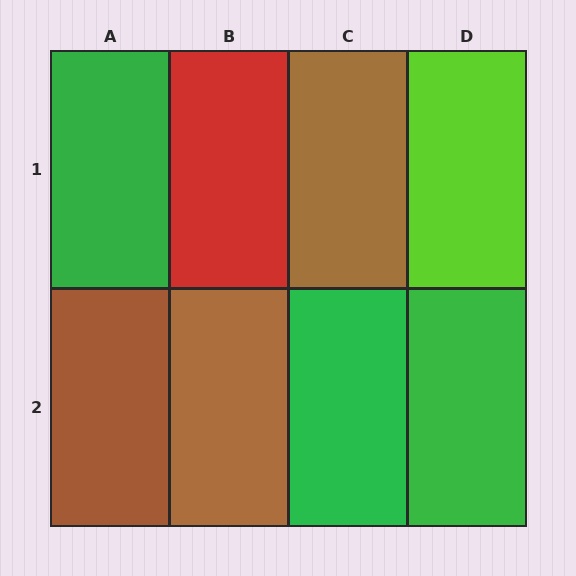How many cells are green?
3 cells are green.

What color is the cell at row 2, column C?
Green.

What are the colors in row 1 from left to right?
Green, red, brown, lime.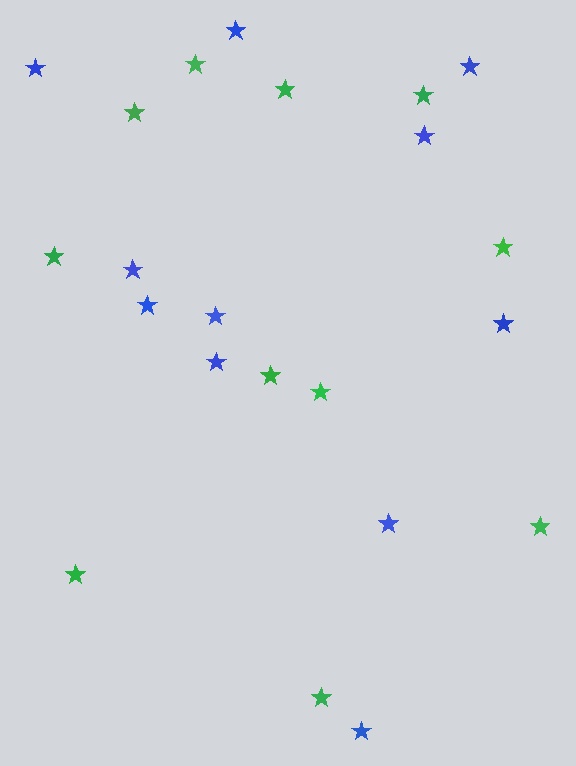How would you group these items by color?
There are 2 groups: one group of green stars (11) and one group of blue stars (11).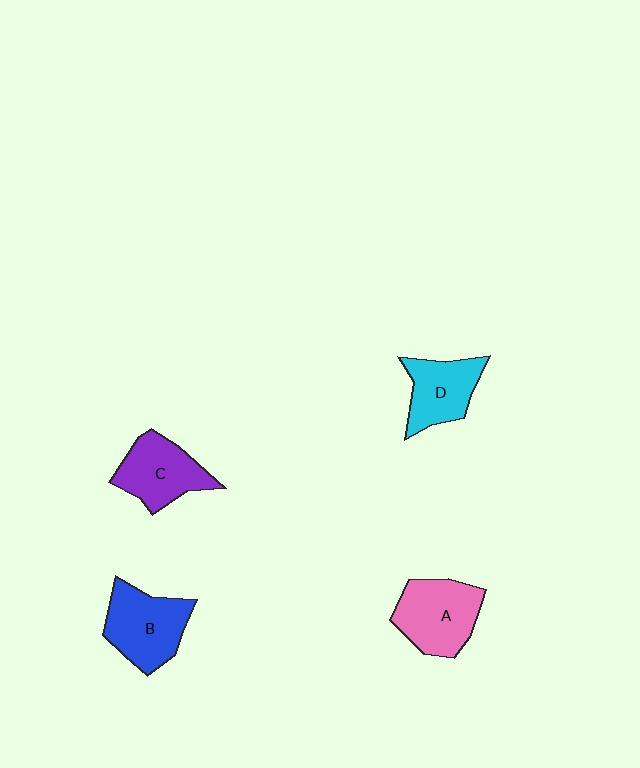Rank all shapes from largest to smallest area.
From largest to smallest: A (pink), B (blue), C (purple), D (cyan).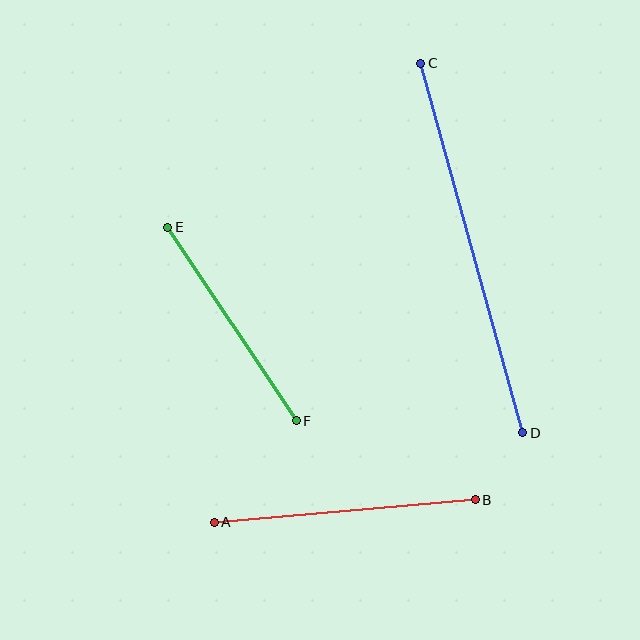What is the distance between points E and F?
The distance is approximately 232 pixels.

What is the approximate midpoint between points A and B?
The midpoint is at approximately (345, 511) pixels.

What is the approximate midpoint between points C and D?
The midpoint is at approximately (472, 248) pixels.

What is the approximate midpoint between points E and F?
The midpoint is at approximately (232, 324) pixels.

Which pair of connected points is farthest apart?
Points C and D are farthest apart.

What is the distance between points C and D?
The distance is approximately 384 pixels.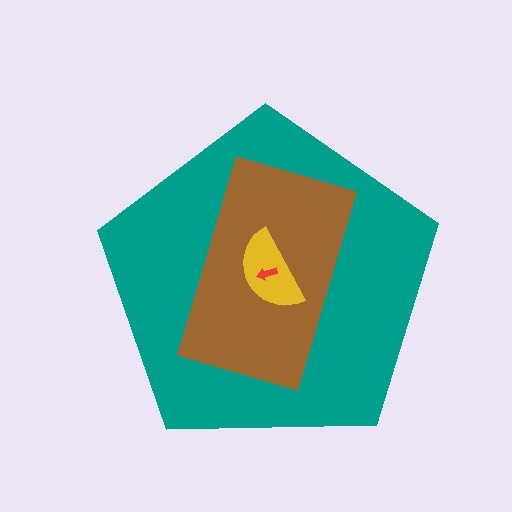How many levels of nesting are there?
4.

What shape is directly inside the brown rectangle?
The yellow semicircle.